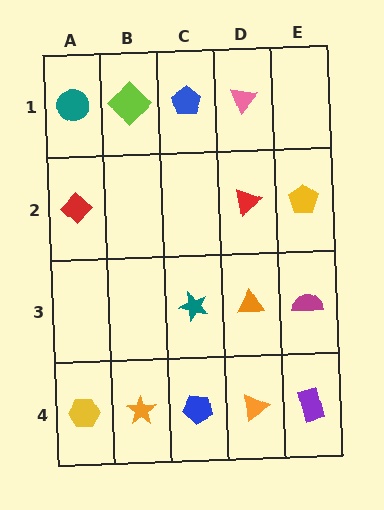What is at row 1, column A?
A teal circle.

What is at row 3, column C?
A teal star.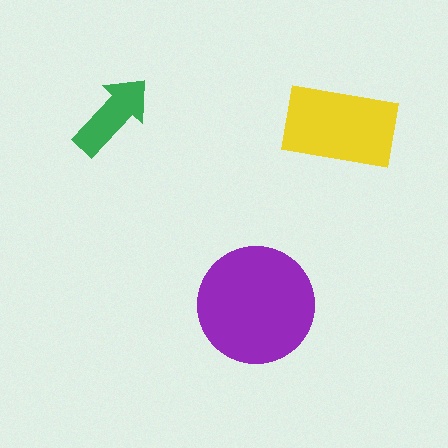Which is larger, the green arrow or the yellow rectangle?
The yellow rectangle.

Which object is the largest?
The purple circle.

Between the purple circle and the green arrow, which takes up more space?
The purple circle.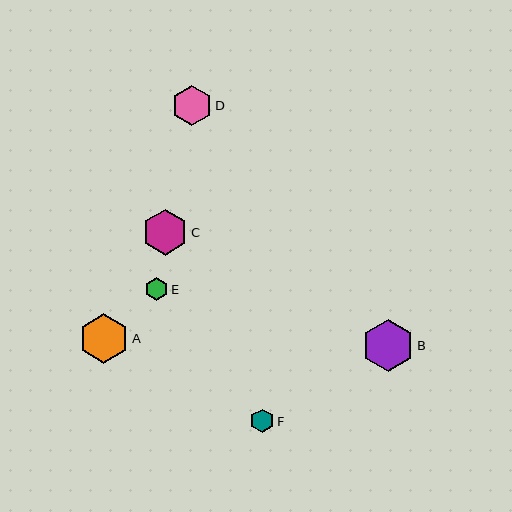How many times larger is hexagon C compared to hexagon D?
Hexagon C is approximately 1.1 times the size of hexagon D.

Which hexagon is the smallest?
Hexagon E is the smallest with a size of approximately 23 pixels.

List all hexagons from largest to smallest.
From largest to smallest: B, A, C, D, F, E.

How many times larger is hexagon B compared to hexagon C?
Hexagon B is approximately 1.1 times the size of hexagon C.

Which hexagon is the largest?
Hexagon B is the largest with a size of approximately 51 pixels.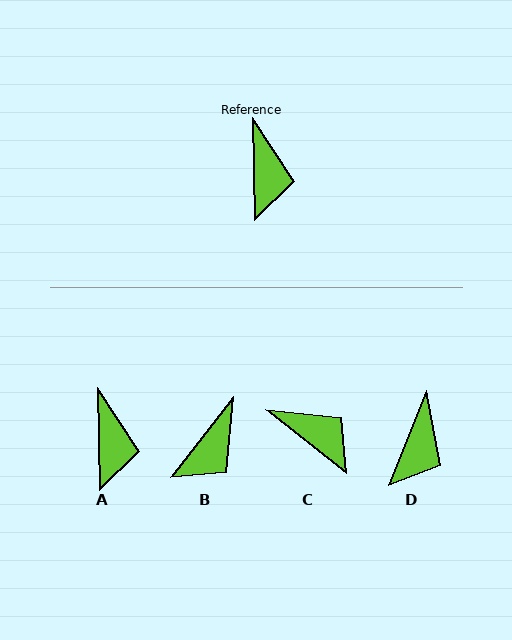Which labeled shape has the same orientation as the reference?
A.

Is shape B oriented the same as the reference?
No, it is off by about 39 degrees.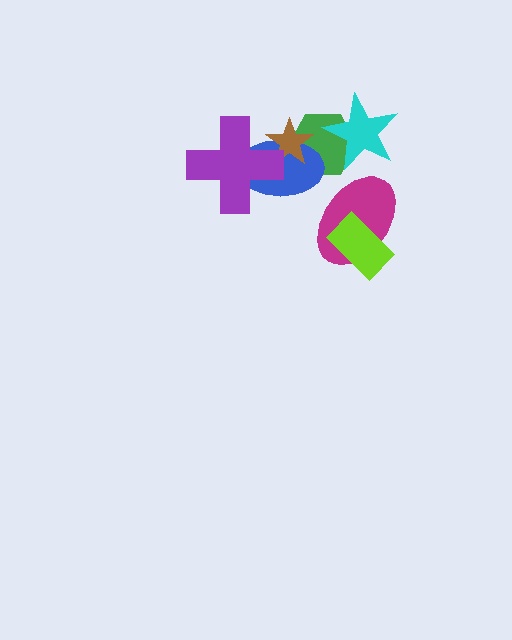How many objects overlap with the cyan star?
1 object overlaps with the cyan star.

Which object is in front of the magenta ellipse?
The lime rectangle is in front of the magenta ellipse.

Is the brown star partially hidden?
Yes, it is partially covered by another shape.